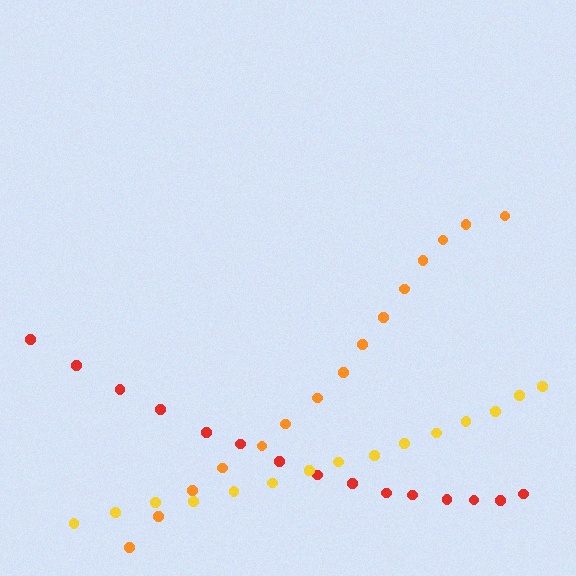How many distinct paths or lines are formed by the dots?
There are 3 distinct paths.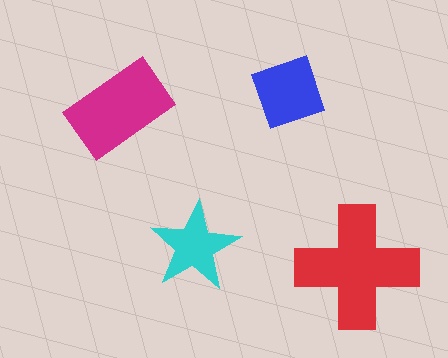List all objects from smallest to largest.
The cyan star, the blue diamond, the magenta rectangle, the red cross.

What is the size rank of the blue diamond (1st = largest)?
3rd.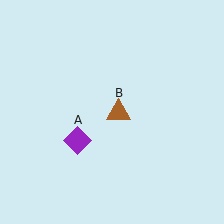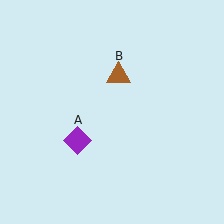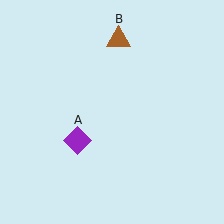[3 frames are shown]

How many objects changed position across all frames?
1 object changed position: brown triangle (object B).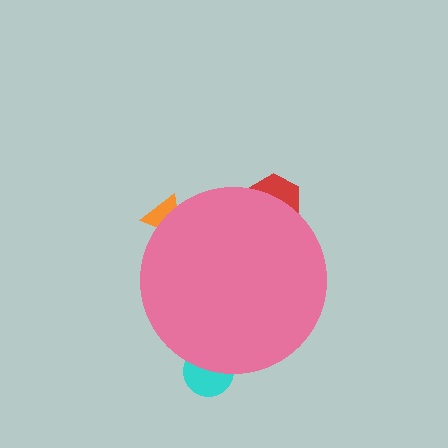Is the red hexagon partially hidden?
Yes, the red hexagon is partially hidden behind the pink circle.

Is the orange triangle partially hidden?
Yes, the orange triangle is partially hidden behind the pink circle.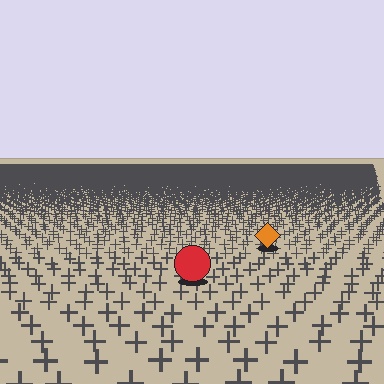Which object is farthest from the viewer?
The orange diamond is farthest from the viewer. It appears smaller and the ground texture around it is denser.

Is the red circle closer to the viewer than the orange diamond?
Yes. The red circle is closer — you can tell from the texture gradient: the ground texture is coarser near it.